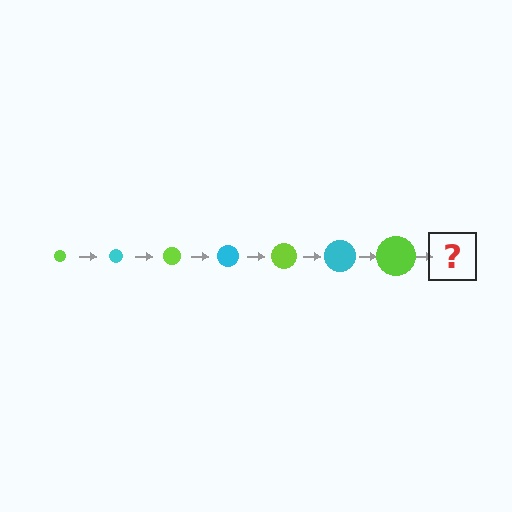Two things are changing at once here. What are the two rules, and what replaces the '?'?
The two rules are that the circle grows larger each step and the color cycles through lime and cyan. The '?' should be a cyan circle, larger than the previous one.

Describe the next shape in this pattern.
It should be a cyan circle, larger than the previous one.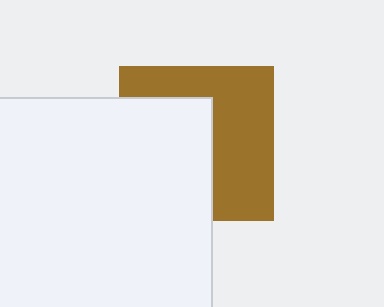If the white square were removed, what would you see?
You would see the complete brown square.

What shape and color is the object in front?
The object in front is a white square.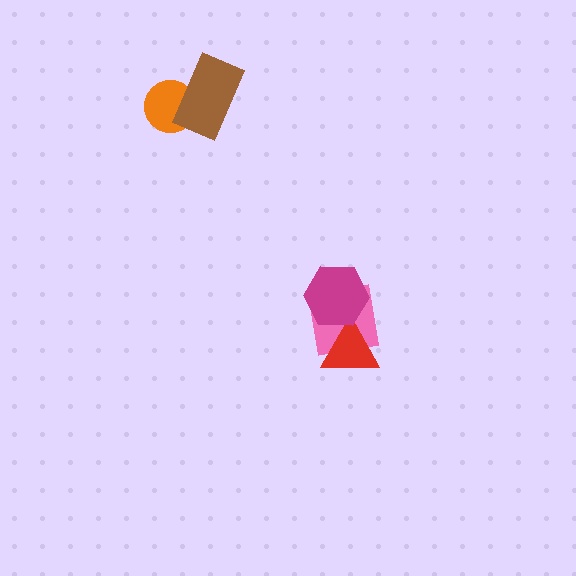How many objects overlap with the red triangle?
2 objects overlap with the red triangle.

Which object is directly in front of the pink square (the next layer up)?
The red triangle is directly in front of the pink square.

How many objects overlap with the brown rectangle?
1 object overlaps with the brown rectangle.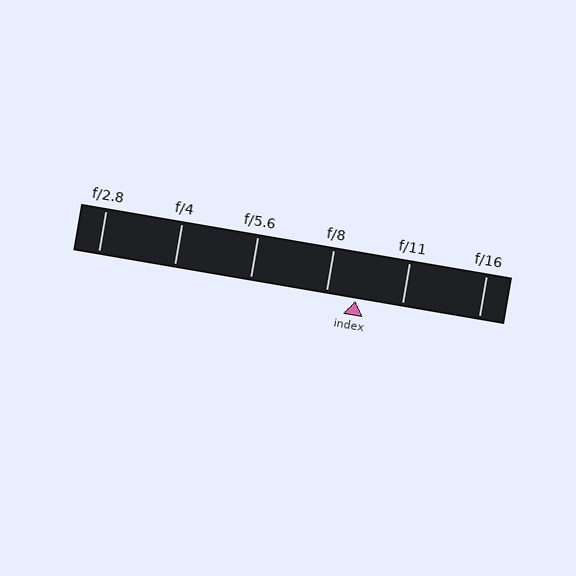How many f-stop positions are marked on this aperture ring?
There are 6 f-stop positions marked.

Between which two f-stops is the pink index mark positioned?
The index mark is between f/8 and f/11.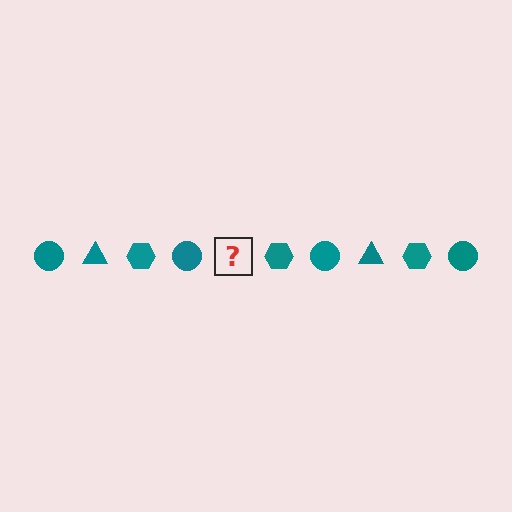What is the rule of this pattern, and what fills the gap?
The rule is that the pattern cycles through circle, triangle, hexagon shapes in teal. The gap should be filled with a teal triangle.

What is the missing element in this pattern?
The missing element is a teal triangle.